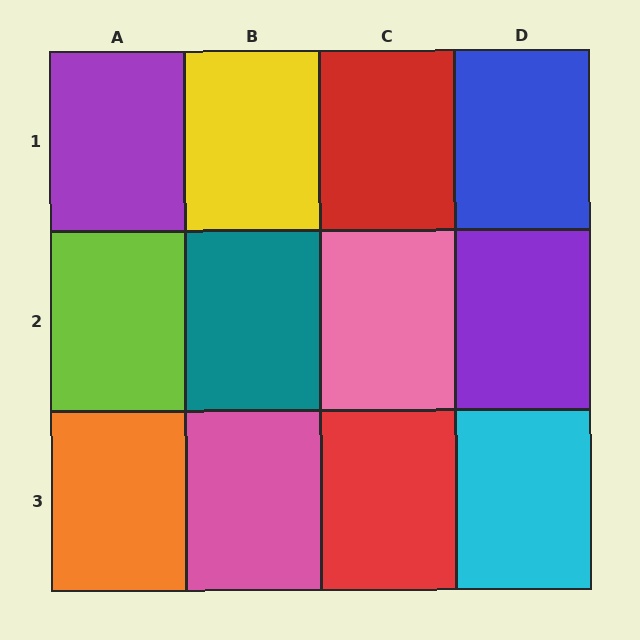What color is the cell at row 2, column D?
Purple.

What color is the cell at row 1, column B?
Yellow.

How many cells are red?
2 cells are red.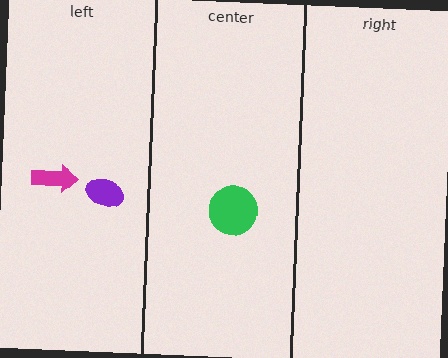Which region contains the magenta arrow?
The left region.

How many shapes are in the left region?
2.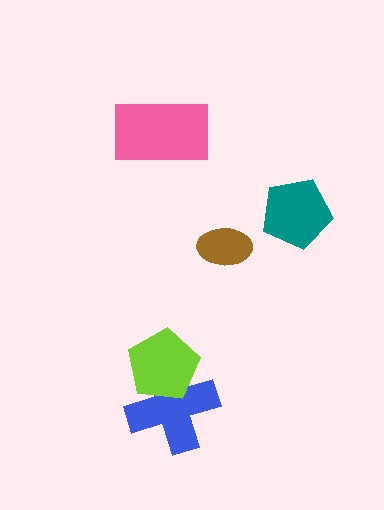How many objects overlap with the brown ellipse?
0 objects overlap with the brown ellipse.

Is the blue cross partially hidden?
Yes, it is partially covered by another shape.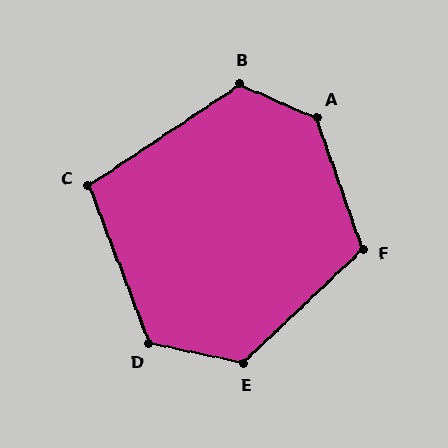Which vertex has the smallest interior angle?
C, at approximately 103 degrees.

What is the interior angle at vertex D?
Approximately 123 degrees (obtuse).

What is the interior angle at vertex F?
Approximately 114 degrees (obtuse).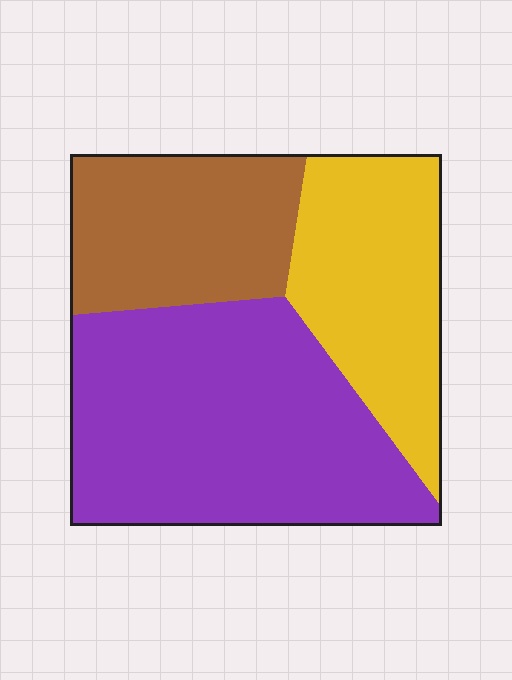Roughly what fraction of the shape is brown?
Brown takes up less than a quarter of the shape.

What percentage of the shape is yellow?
Yellow covers roughly 25% of the shape.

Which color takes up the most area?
Purple, at roughly 50%.